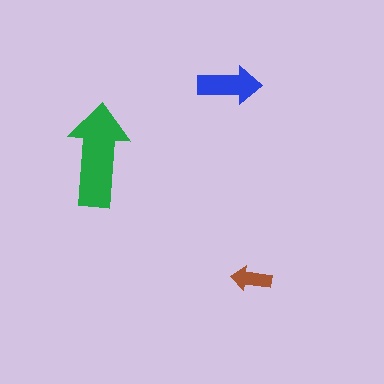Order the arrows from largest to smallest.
the green one, the blue one, the brown one.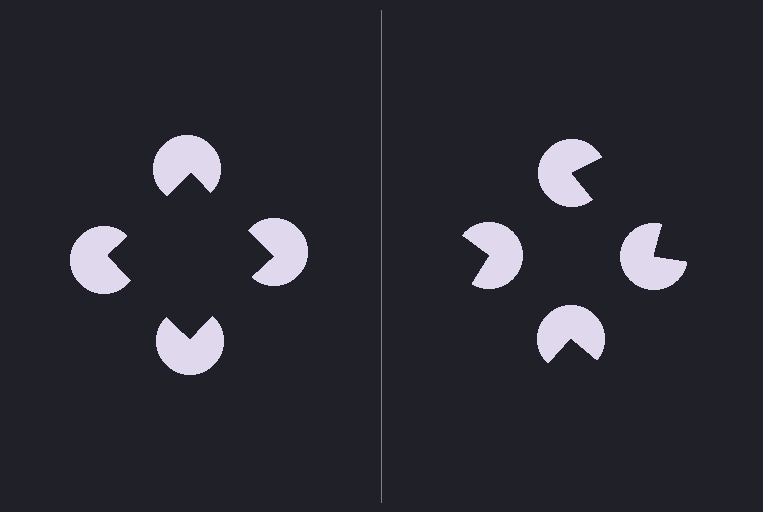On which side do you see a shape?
An illusory square appears on the left side. On the right side the wedge cuts are rotated, so no coherent shape forms.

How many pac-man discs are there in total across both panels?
8 — 4 on each side.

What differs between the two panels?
The pac-man discs are positioned identically on both sides; only the wedge orientations differ. On the left they align to a square; on the right they are misaligned.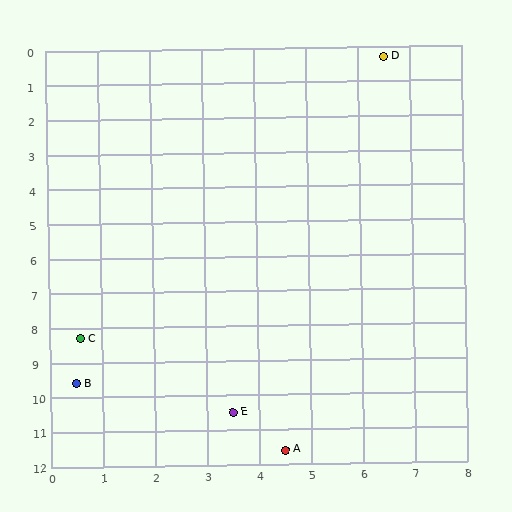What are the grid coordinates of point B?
Point B is at approximately (0.5, 9.6).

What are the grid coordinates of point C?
Point C is at approximately (0.6, 8.3).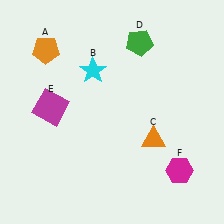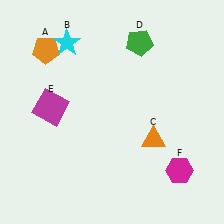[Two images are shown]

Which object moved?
The cyan star (B) moved up.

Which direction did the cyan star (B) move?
The cyan star (B) moved up.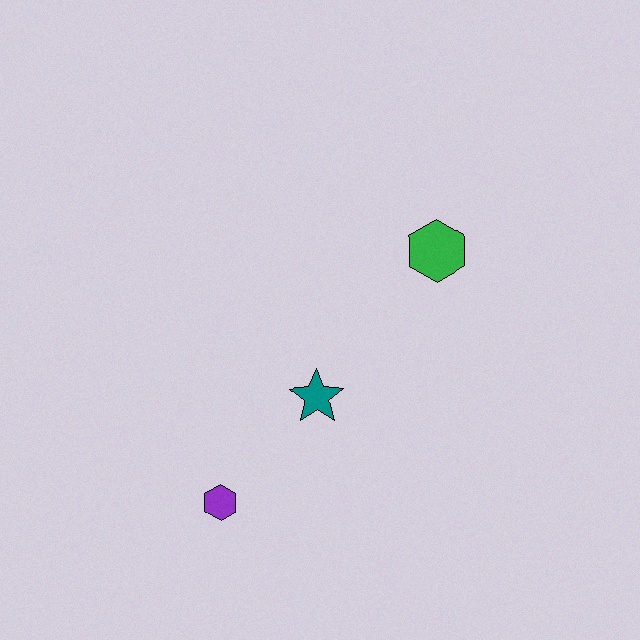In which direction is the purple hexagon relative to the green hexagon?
The purple hexagon is below the green hexagon.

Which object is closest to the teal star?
The purple hexagon is closest to the teal star.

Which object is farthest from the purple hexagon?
The green hexagon is farthest from the purple hexagon.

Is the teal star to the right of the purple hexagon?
Yes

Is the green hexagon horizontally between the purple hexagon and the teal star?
No